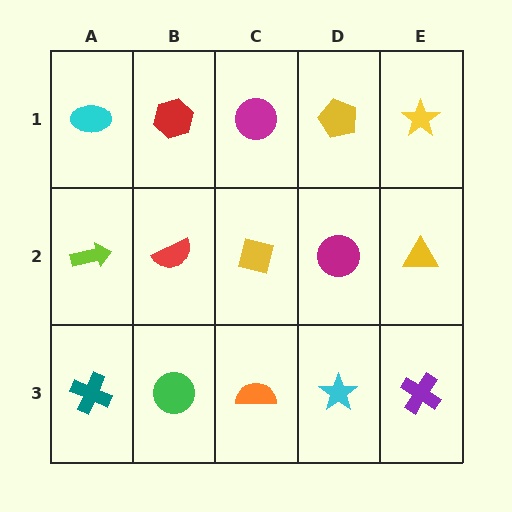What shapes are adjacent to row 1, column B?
A red semicircle (row 2, column B), a cyan ellipse (row 1, column A), a magenta circle (row 1, column C).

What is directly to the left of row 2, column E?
A magenta circle.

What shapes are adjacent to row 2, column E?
A yellow star (row 1, column E), a purple cross (row 3, column E), a magenta circle (row 2, column D).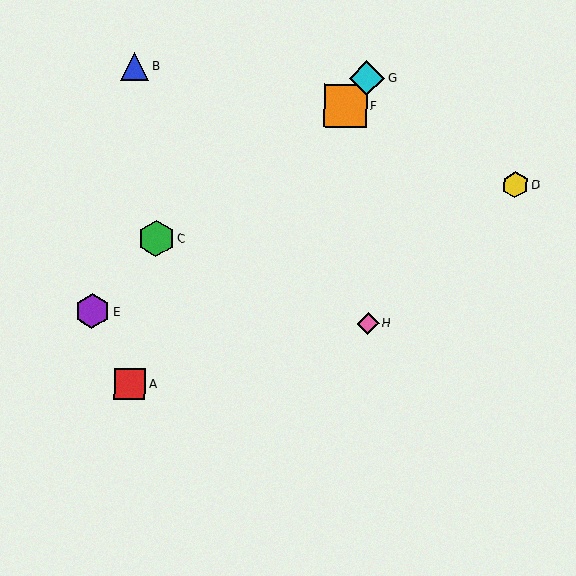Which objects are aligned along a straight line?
Objects A, F, G are aligned along a straight line.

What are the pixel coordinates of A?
Object A is at (130, 384).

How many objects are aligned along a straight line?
3 objects (A, F, G) are aligned along a straight line.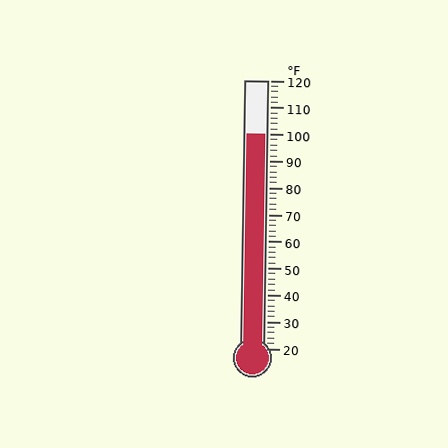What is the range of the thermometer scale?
The thermometer scale ranges from 20°F to 120°F.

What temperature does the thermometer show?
The thermometer shows approximately 100°F.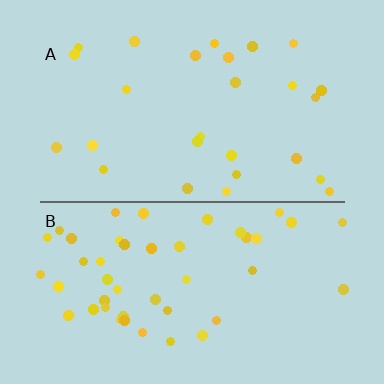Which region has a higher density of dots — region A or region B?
B (the bottom).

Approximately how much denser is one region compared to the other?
Approximately 1.7× — region B over region A.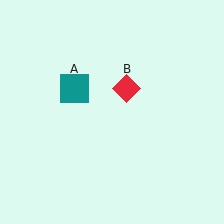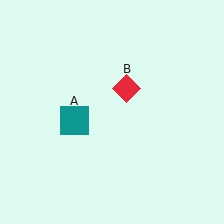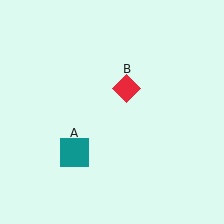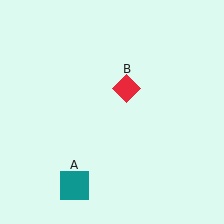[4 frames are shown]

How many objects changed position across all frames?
1 object changed position: teal square (object A).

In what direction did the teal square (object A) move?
The teal square (object A) moved down.